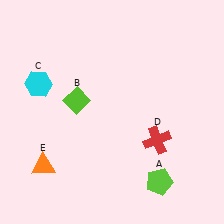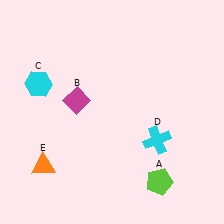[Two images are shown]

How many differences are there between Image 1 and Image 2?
There are 2 differences between the two images.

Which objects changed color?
B changed from lime to magenta. D changed from red to cyan.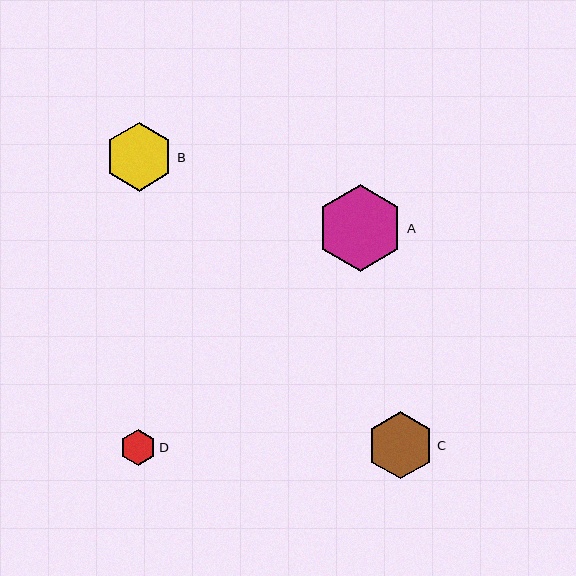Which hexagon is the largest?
Hexagon A is the largest with a size of approximately 87 pixels.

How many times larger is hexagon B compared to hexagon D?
Hexagon B is approximately 1.9 times the size of hexagon D.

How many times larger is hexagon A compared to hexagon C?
Hexagon A is approximately 1.3 times the size of hexagon C.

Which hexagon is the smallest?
Hexagon D is the smallest with a size of approximately 36 pixels.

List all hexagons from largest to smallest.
From largest to smallest: A, B, C, D.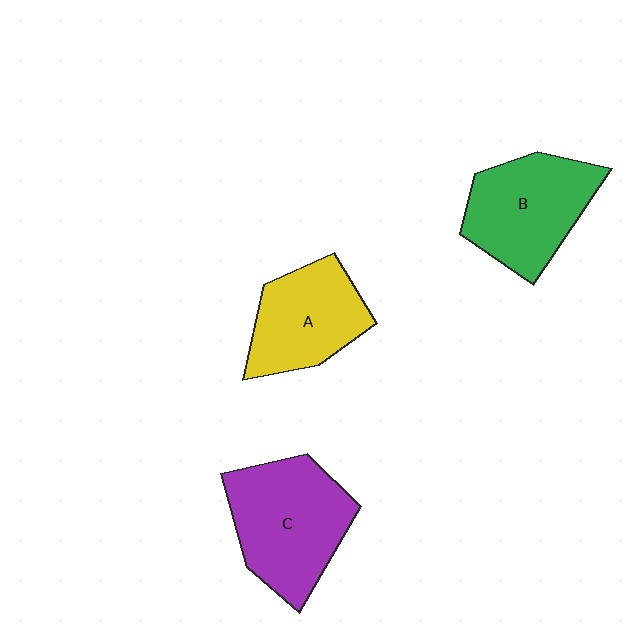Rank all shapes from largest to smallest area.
From largest to smallest: C (purple), B (green), A (yellow).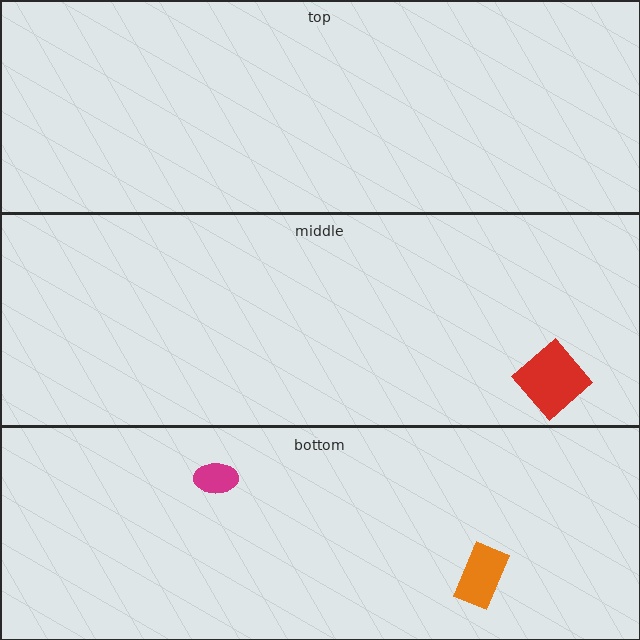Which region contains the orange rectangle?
The bottom region.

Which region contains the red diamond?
The middle region.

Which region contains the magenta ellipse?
The bottom region.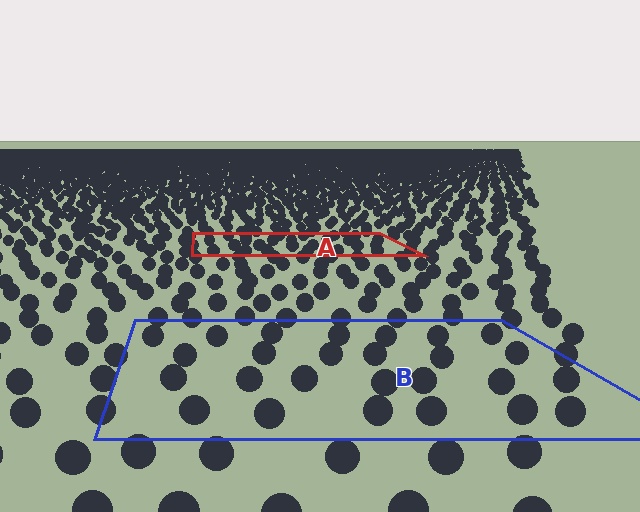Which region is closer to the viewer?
Region B is closer. The texture elements there are larger and more spread out.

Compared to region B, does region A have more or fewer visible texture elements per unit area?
Region A has more texture elements per unit area — they are packed more densely because it is farther away.